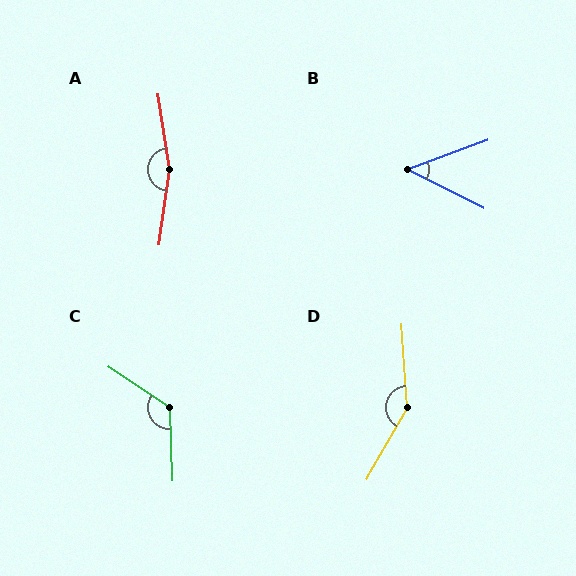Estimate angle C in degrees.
Approximately 126 degrees.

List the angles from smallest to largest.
B (47°), C (126°), D (146°), A (163°).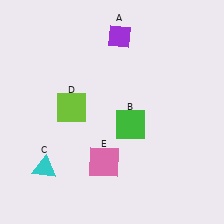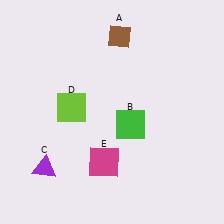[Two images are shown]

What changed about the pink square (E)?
In Image 1, E is pink. In Image 2, it changed to magenta.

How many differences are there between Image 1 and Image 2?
There are 3 differences between the two images.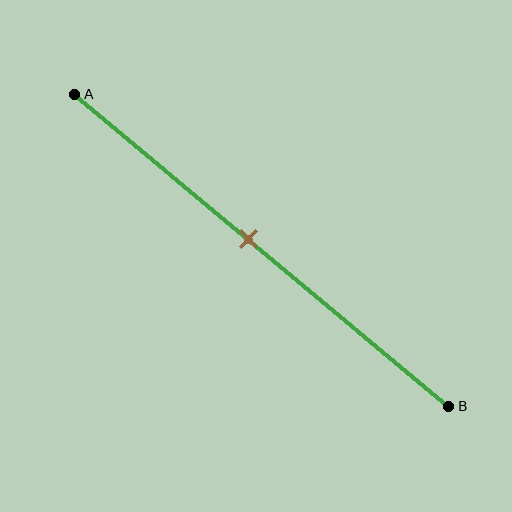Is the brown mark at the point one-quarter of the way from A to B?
No, the mark is at about 45% from A, not at the 25% one-quarter point.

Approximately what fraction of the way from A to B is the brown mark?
The brown mark is approximately 45% of the way from A to B.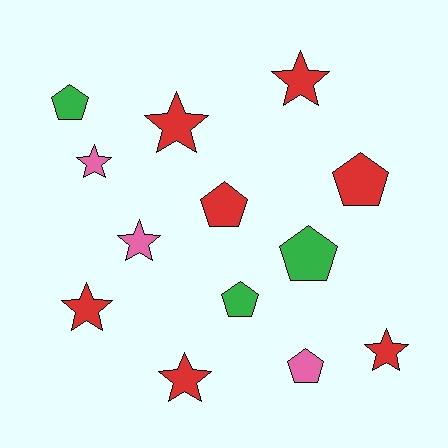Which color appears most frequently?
Red, with 7 objects.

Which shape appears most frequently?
Star, with 7 objects.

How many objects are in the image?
There are 13 objects.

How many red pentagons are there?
There are 2 red pentagons.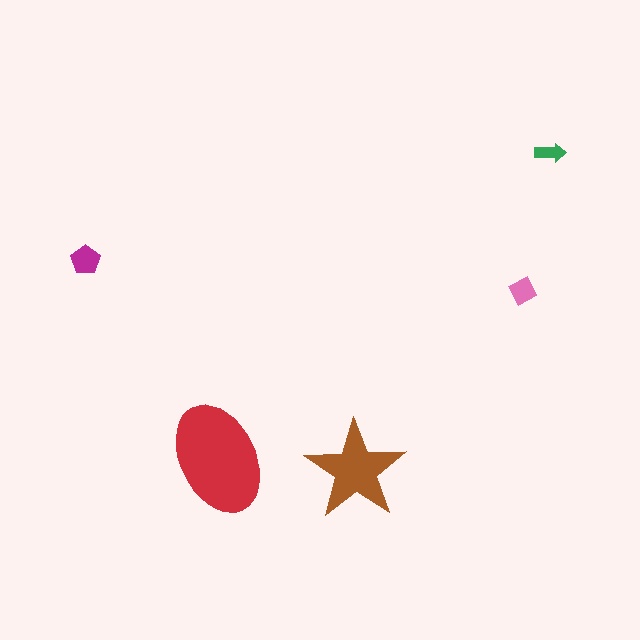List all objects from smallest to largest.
The green arrow, the pink diamond, the magenta pentagon, the brown star, the red ellipse.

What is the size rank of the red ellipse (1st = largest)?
1st.